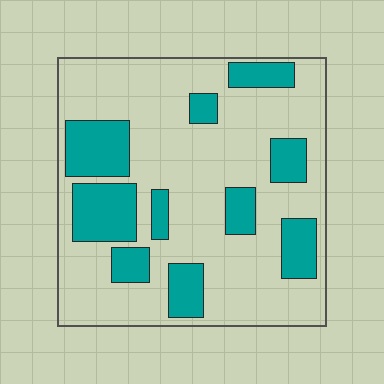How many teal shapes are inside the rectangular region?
10.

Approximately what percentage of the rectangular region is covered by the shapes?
Approximately 25%.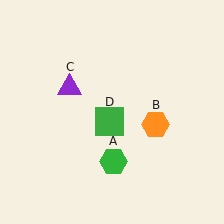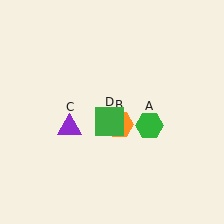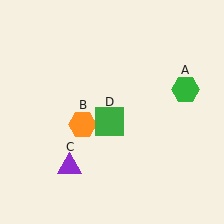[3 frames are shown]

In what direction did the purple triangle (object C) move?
The purple triangle (object C) moved down.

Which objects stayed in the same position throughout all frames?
Green square (object D) remained stationary.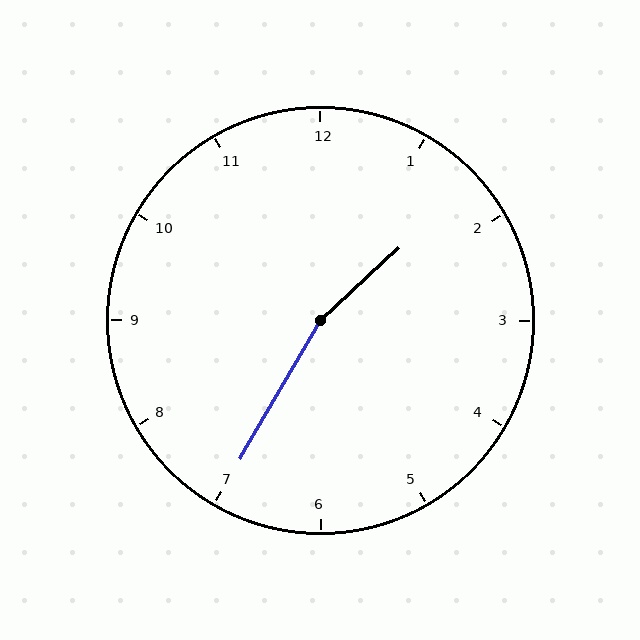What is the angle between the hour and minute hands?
Approximately 162 degrees.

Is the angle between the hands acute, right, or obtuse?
It is obtuse.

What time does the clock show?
1:35.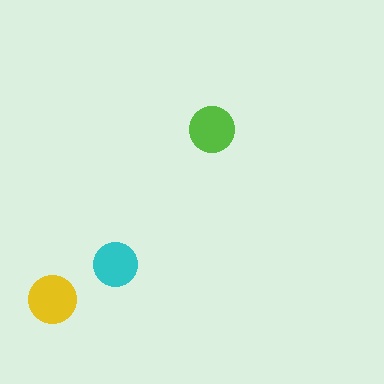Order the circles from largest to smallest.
the yellow one, the lime one, the cyan one.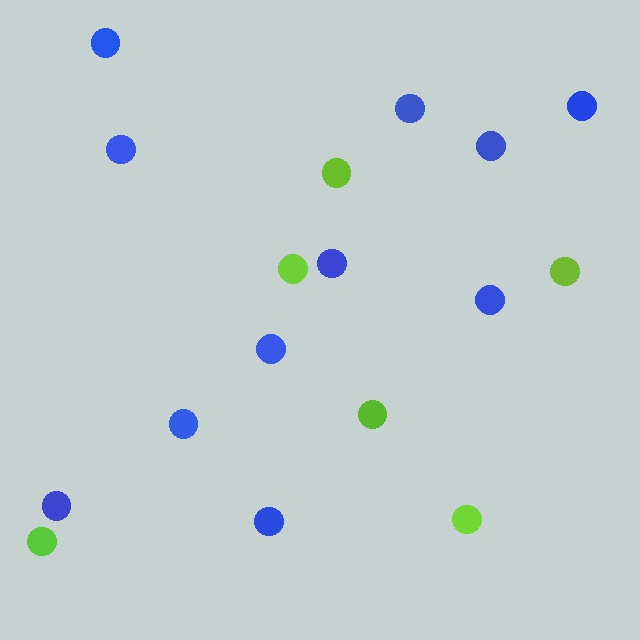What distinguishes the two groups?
There are 2 groups: one group of lime circles (6) and one group of blue circles (11).